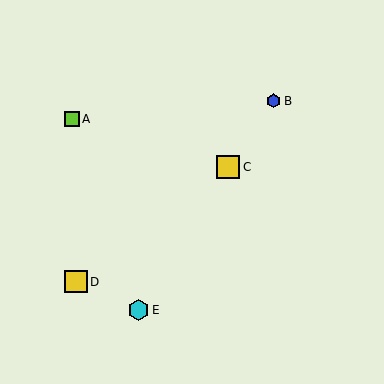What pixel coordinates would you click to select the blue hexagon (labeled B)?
Click at (274, 101) to select the blue hexagon B.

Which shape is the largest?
The yellow square (labeled C) is the largest.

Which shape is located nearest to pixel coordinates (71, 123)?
The lime square (labeled A) at (72, 119) is nearest to that location.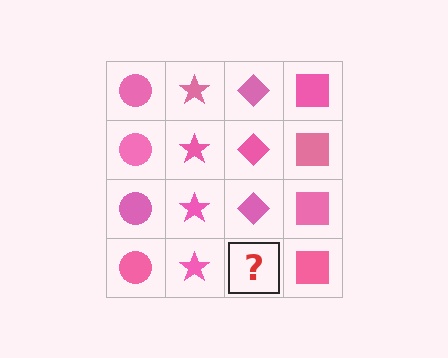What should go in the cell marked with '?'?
The missing cell should contain a pink diamond.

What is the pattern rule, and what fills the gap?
The rule is that each column has a consistent shape. The gap should be filled with a pink diamond.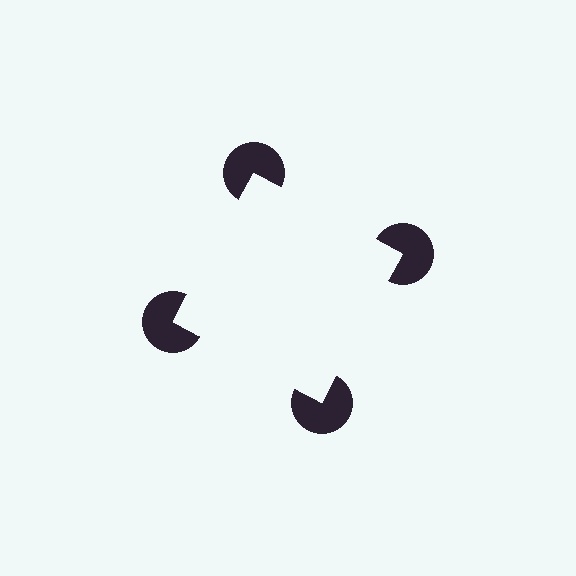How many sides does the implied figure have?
4 sides.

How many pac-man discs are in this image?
There are 4 — one at each vertex of the illusory square.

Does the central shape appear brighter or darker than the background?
It typically appears slightly brighter than the background, even though no actual brightness change is drawn.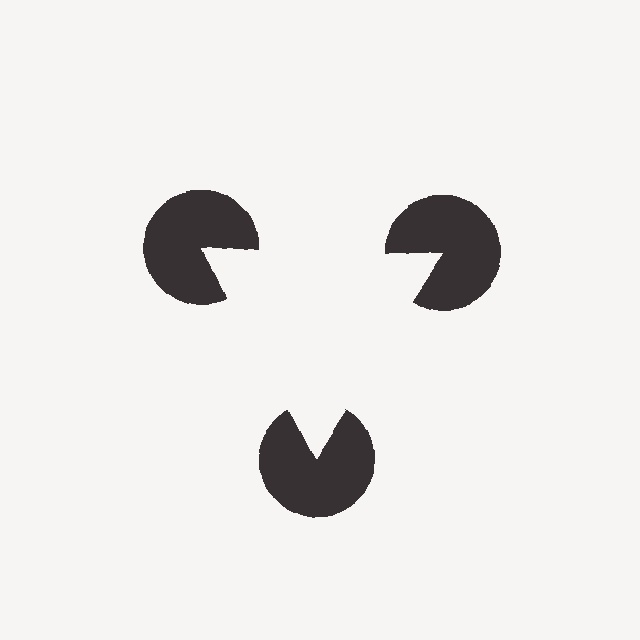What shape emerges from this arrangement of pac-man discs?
An illusory triangle — its edges are inferred from the aligned wedge cuts in the pac-man discs, not physically drawn.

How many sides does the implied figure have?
3 sides.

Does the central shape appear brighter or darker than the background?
It typically appears slightly brighter than the background, even though no actual brightness change is drawn.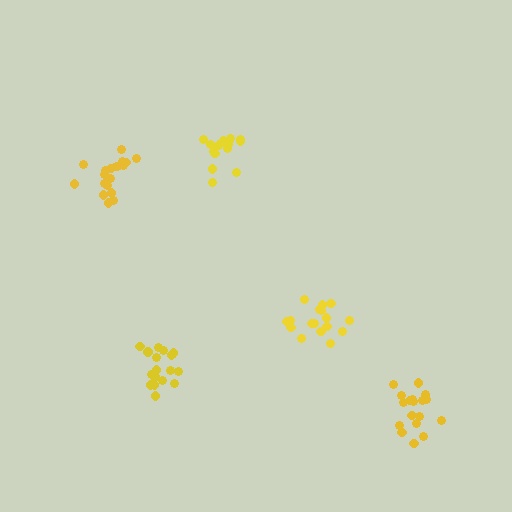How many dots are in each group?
Group 1: 19 dots, Group 2: 19 dots, Group 3: 17 dots, Group 4: 19 dots, Group 5: 15 dots (89 total).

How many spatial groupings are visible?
There are 5 spatial groupings.